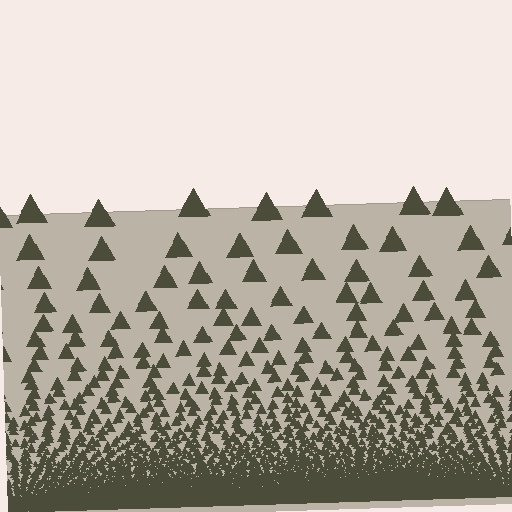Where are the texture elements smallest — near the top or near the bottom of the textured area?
Near the bottom.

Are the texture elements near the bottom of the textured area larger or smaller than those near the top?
Smaller. The gradient is inverted — elements near the bottom are smaller and denser.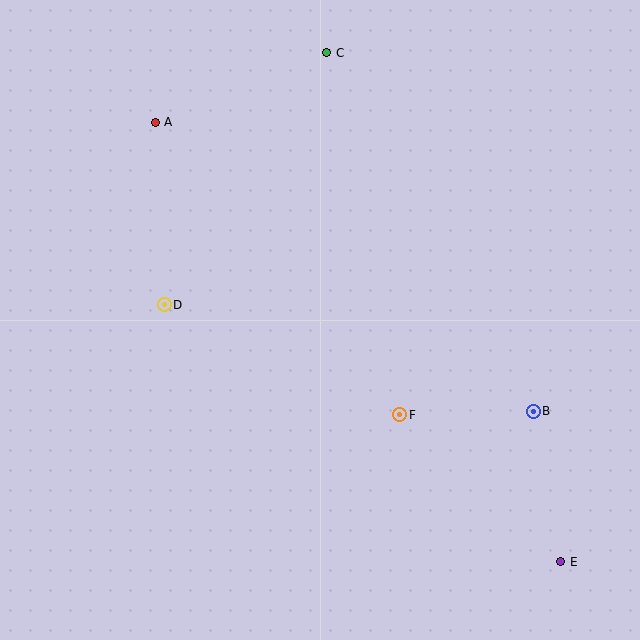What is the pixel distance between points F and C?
The distance between F and C is 370 pixels.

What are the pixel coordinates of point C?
Point C is at (327, 53).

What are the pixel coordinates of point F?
Point F is at (400, 415).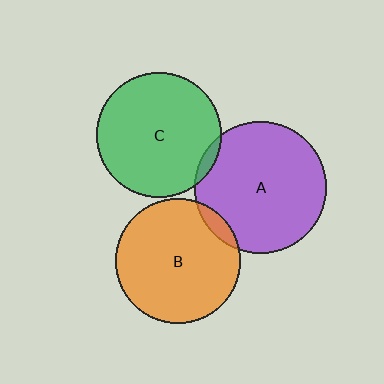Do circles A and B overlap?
Yes.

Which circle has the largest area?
Circle A (purple).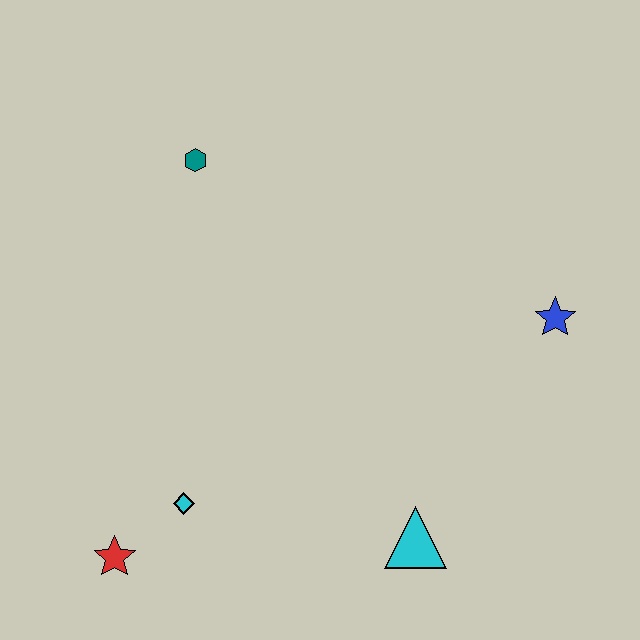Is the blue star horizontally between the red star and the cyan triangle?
No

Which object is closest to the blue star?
The cyan triangle is closest to the blue star.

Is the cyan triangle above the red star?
Yes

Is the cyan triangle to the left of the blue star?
Yes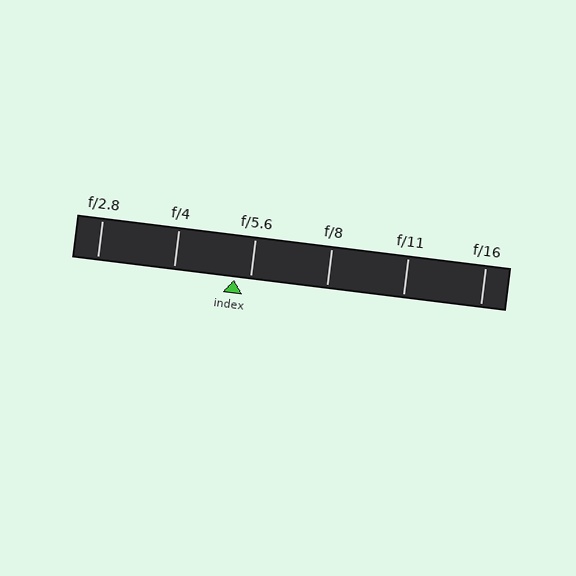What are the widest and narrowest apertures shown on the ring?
The widest aperture shown is f/2.8 and the narrowest is f/16.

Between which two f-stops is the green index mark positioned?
The index mark is between f/4 and f/5.6.